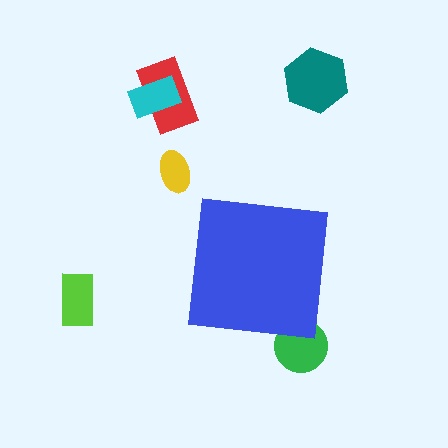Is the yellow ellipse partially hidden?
No, the yellow ellipse is fully visible.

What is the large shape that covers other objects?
A blue square.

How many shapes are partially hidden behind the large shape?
1 shape is partially hidden.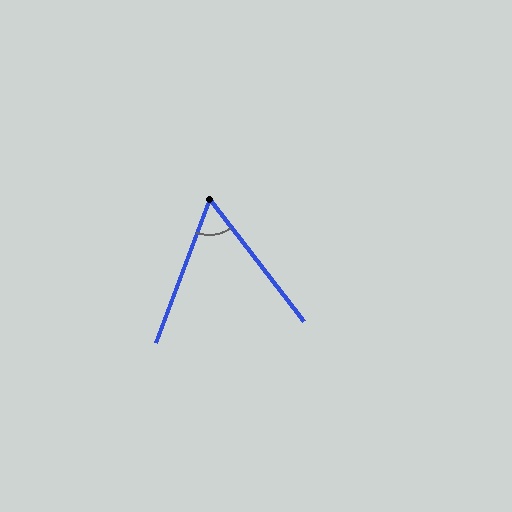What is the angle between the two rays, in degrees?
Approximately 58 degrees.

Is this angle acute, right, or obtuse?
It is acute.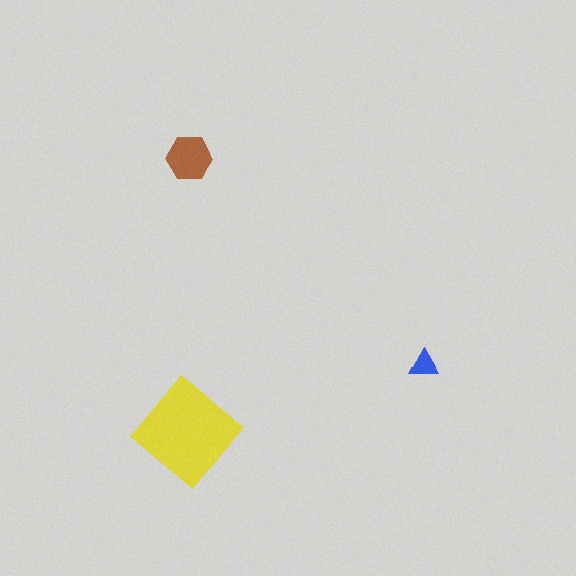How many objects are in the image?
There are 3 objects in the image.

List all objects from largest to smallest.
The yellow diamond, the brown hexagon, the blue triangle.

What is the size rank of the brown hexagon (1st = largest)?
2nd.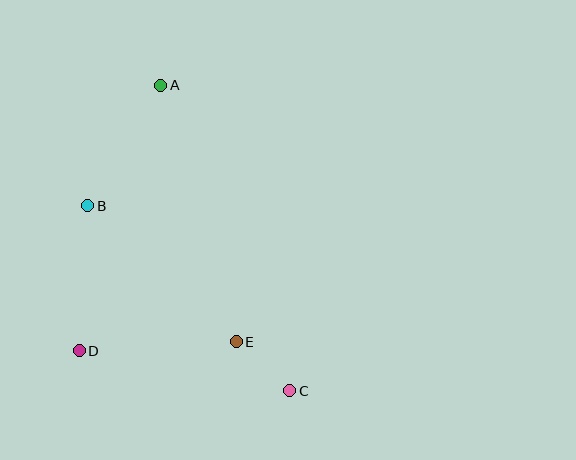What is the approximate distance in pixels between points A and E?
The distance between A and E is approximately 268 pixels.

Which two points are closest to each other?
Points C and E are closest to each other.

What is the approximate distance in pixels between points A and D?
The distance between A and D is approximately 278 pixels.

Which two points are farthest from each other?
Points A and C are farthest from each other.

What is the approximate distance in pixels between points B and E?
The distance between B and E is approximately 202 pixels.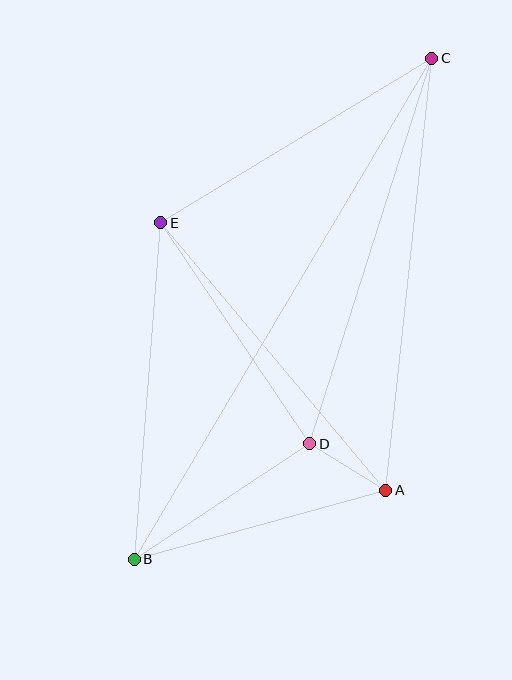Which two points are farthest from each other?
Points B and C are farthest from each other.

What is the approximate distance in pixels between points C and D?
The distance between C and D is approximately 405 pixels.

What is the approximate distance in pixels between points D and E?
The distance between D and E is approximately 267 pixels.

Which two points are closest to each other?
Points A and D are closest to each other.